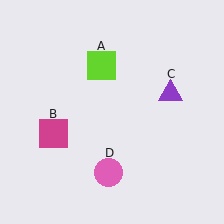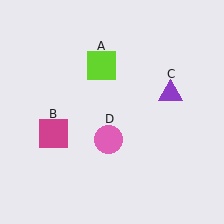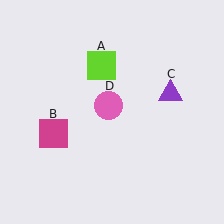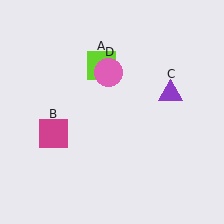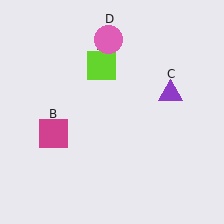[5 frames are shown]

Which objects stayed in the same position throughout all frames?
Lime square (object A) and magenta square (object B) and purple triangle (object C) remained stationary.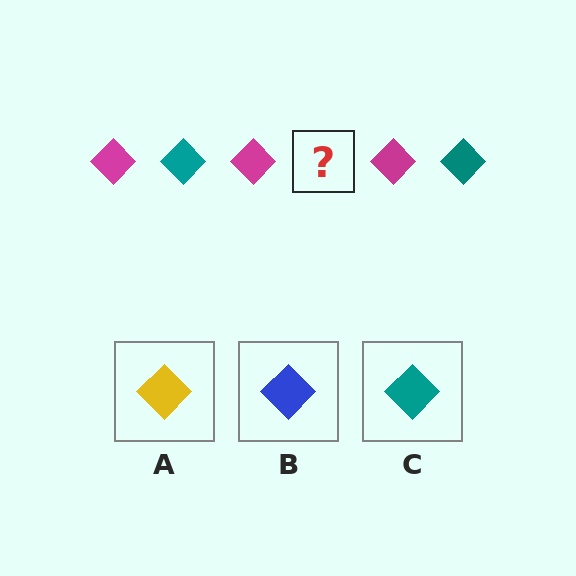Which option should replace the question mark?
Option C.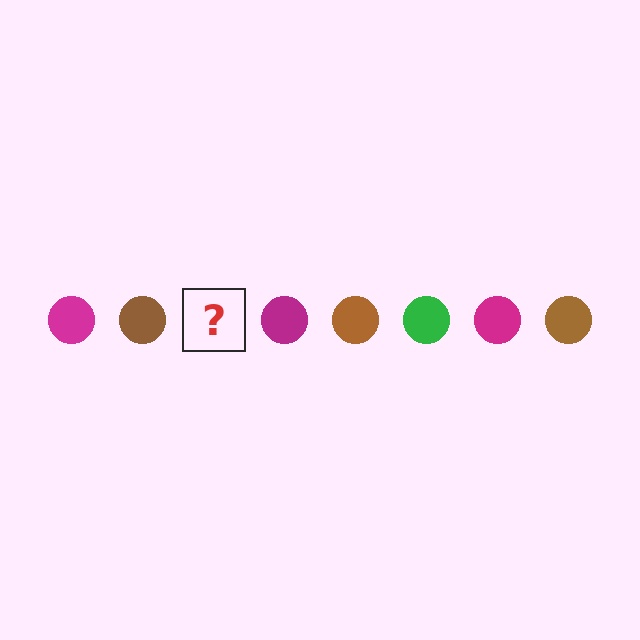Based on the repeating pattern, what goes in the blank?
The blank should be a green circle.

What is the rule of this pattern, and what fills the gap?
The rule is that the pattern cycles through magenta, brown, green circles. The gap should be filled with a green circle.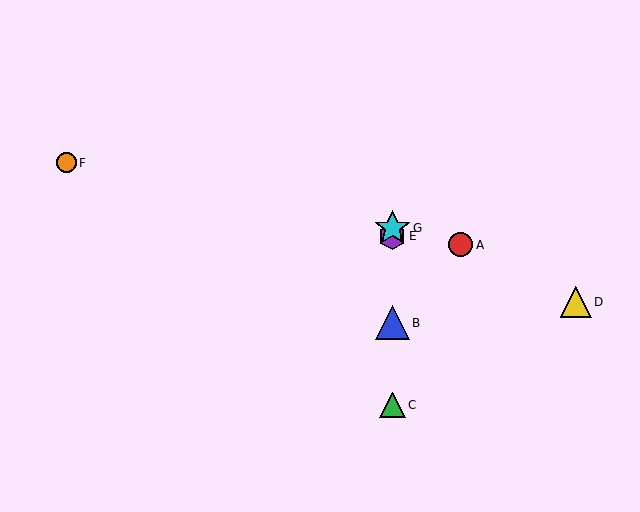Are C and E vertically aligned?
Yes, both are at x≈392.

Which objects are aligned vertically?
Objects B, C, E, G are aligned vertically.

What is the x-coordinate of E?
Object E is at x≈392.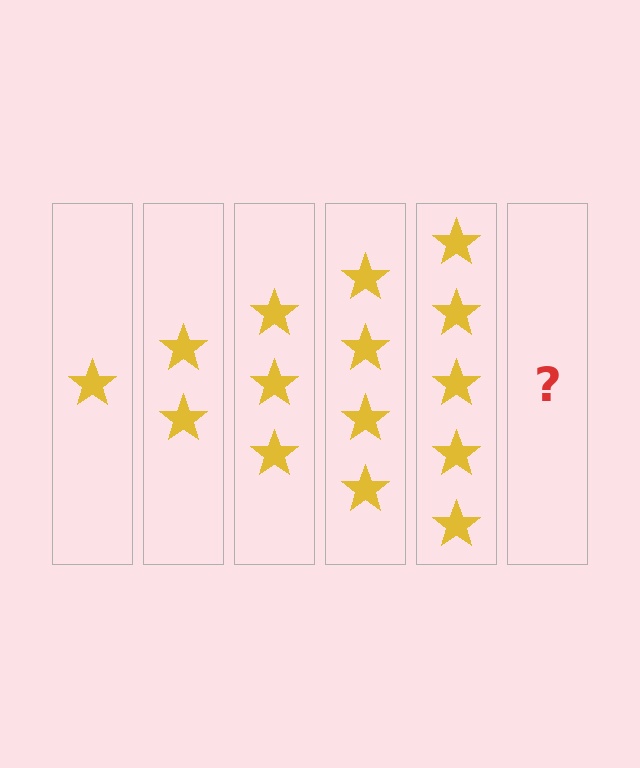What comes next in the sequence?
The next element should be 6 stars.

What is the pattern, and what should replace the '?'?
The pattern is that each step adds one more star. The '?' should be 6 stars.